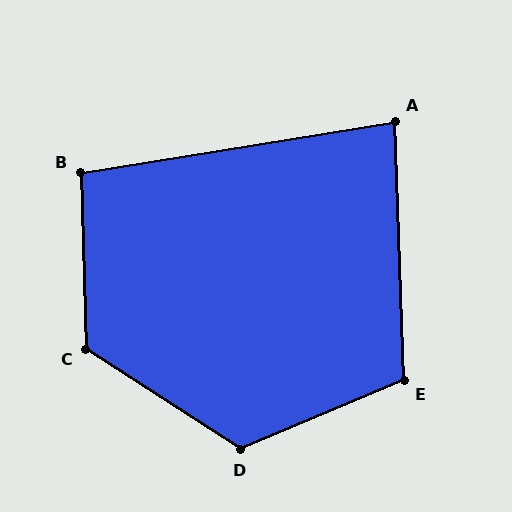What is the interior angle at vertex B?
Approximately 98 degrees (obtuse).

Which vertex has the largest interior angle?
C, at approximately 125 degrees.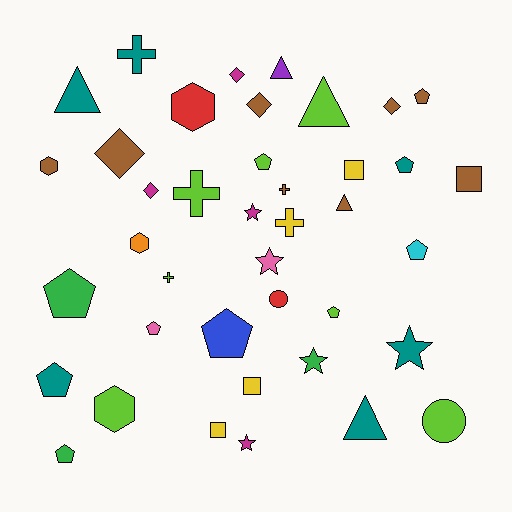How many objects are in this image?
There are 40 objects.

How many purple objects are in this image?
There is 1 purple object.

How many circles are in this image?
There are 2 circles.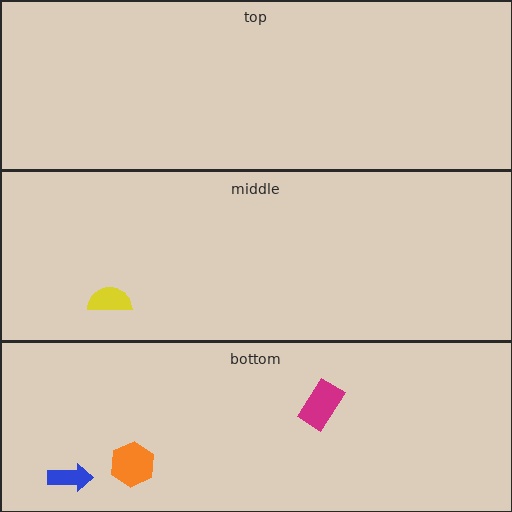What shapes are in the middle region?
The yellow semicircle.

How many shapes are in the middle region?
1.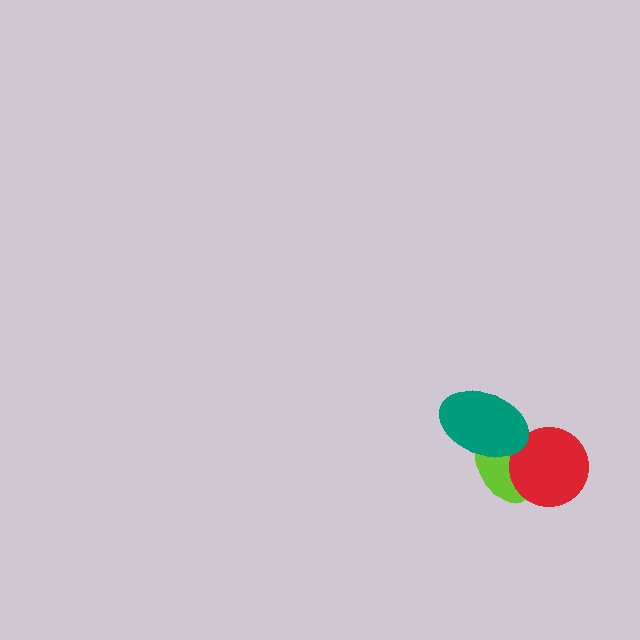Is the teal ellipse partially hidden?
No, no other shape covers it.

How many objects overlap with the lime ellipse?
2 objects overlap with the lime ellipse.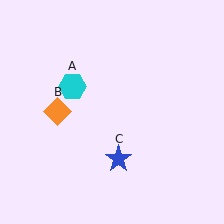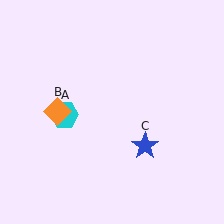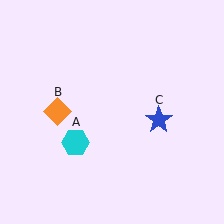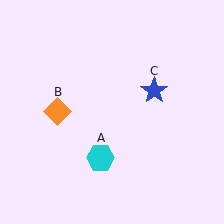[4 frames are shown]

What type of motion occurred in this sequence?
The cyan hexagon (object A), blue star (object C) rotated counterclockwise around the center of the scene.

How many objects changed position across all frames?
2 objects changed position: cyan hexagon (object A), blue star (object C).